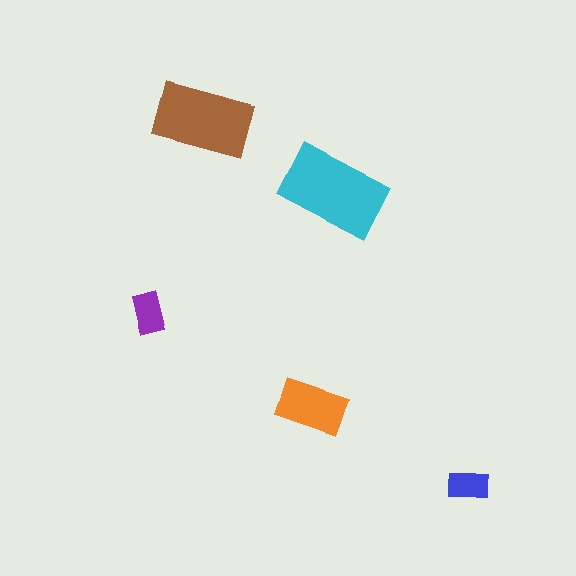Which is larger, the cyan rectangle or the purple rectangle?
The cyan one.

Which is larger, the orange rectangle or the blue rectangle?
The orange one.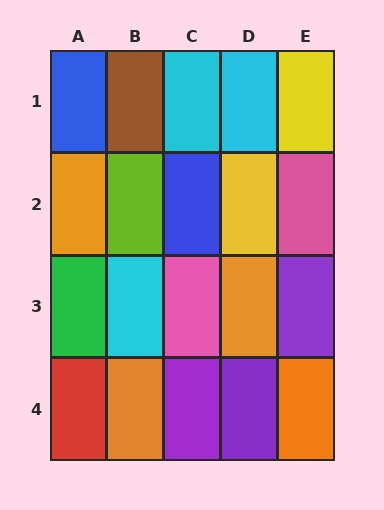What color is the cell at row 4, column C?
Purple.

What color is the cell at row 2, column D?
Yellow.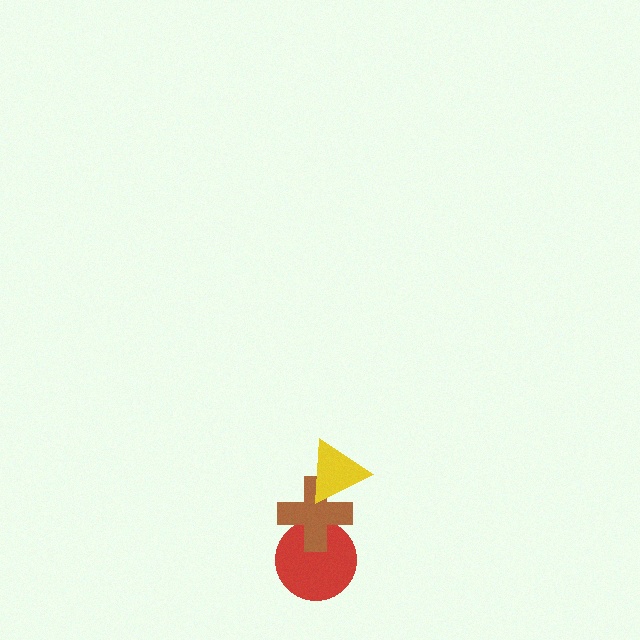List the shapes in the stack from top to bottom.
From top to bottom: the yellow triangle, the brown cross, the red circle.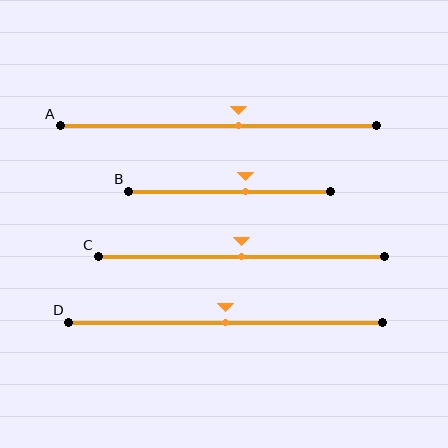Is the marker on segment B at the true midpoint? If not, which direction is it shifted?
No, the marker on segment B is shifted to the right by about 8% of the segment length.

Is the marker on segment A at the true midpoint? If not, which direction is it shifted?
No, the marker on segment A is shifted to the right by about 7% of the segment length.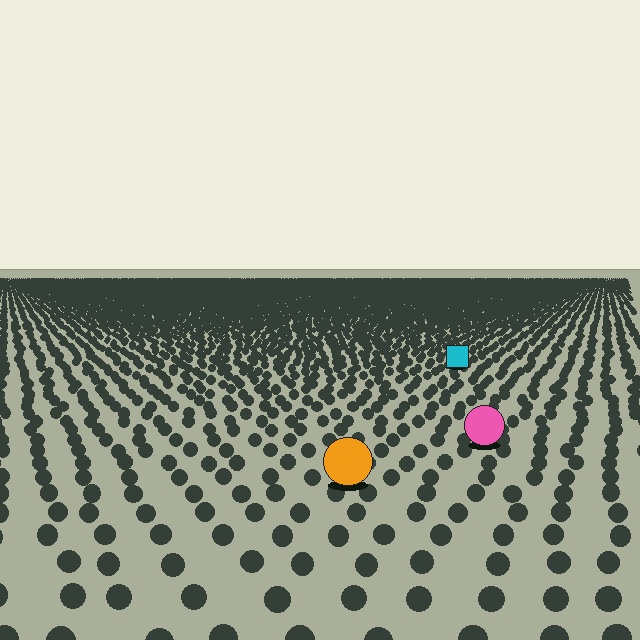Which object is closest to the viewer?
The orange circle is closest. The texture marks near it are larger and more spread out.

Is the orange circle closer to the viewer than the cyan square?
Yes. The orange circle is closer — you can tell from the texture gradient: the ground texture is coarser near it.